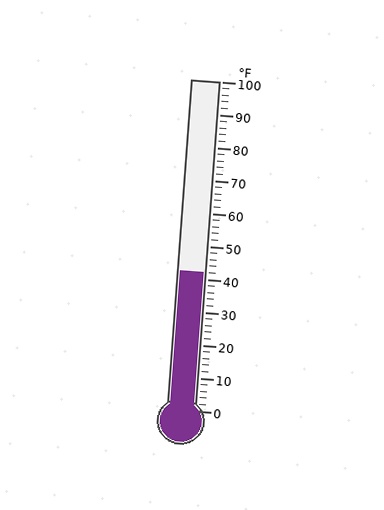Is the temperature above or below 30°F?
The temperature is above 30°F.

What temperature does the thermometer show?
The thermometer shows approximately 42°F.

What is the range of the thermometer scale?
The thermometer scale ranges from 0°F to 100°F.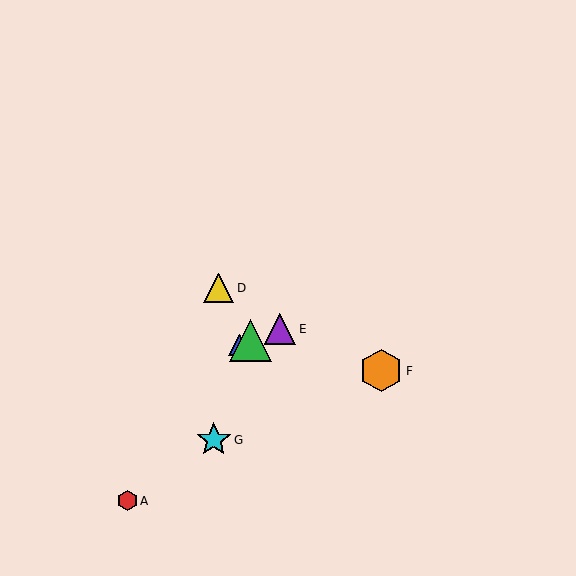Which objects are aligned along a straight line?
Objects B, C, E are aligned along a straight line.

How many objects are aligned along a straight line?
3 objects (B, C, E) are aligned along a straight line.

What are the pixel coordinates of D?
Object D is at (219, 288).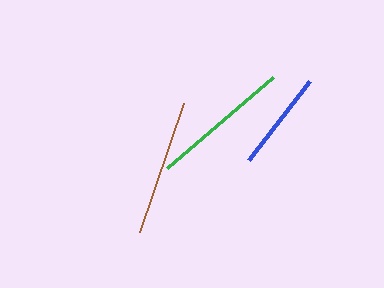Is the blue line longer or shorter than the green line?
The green line is longer than the blue line.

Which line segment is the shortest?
The blue line is the shortest at approximately 100 pixels.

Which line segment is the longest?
The green line is the longest at approximately 140 pixels.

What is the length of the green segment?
The green segment is approximately 140 pixels long.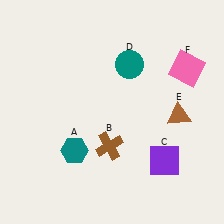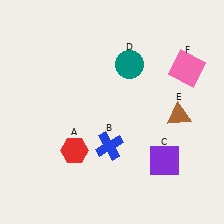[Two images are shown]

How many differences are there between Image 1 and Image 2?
There are 2 differences between the two images.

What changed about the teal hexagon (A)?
In Image 1, A is teal. In Image 2, it changed to red.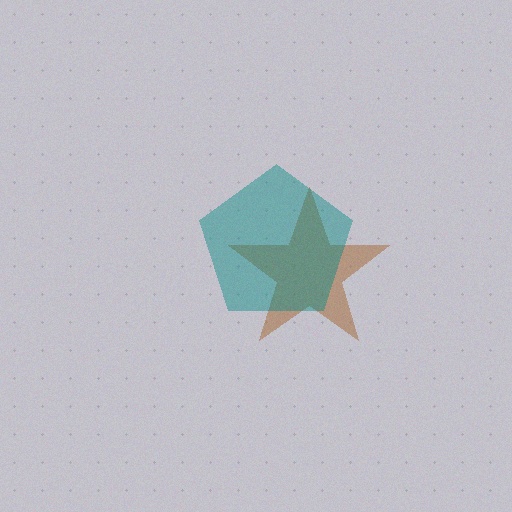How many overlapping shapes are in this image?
There are 2 overlapping shapes in the image.